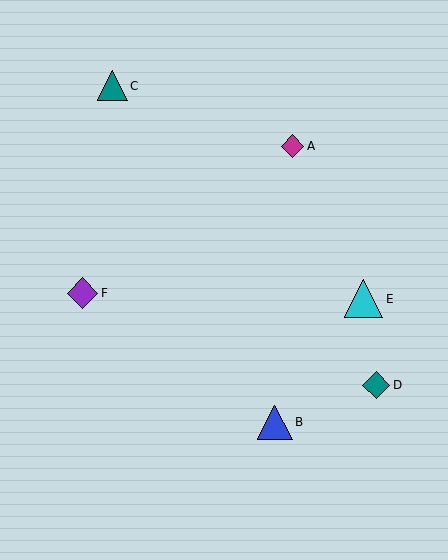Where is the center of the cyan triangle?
The center of the cyan triangle is at (363, 299).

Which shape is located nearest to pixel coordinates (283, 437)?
The blue triangle (labeled B) at (275, 422) is nearest to that location.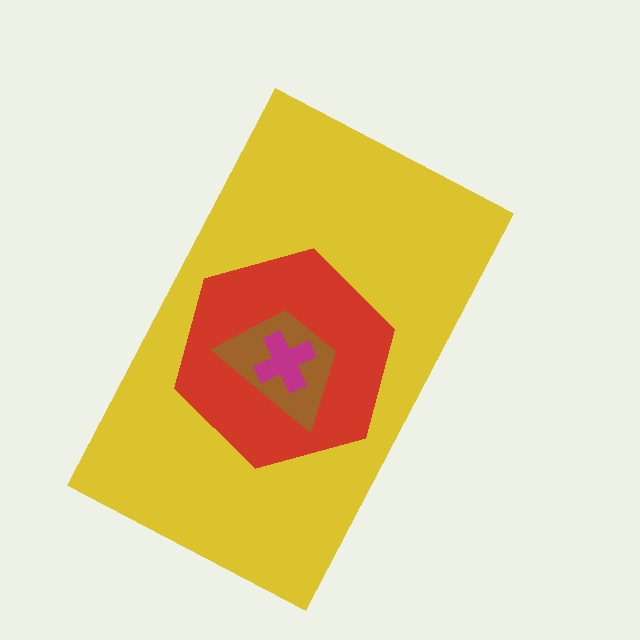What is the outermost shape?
The yellow rectangle.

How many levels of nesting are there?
4.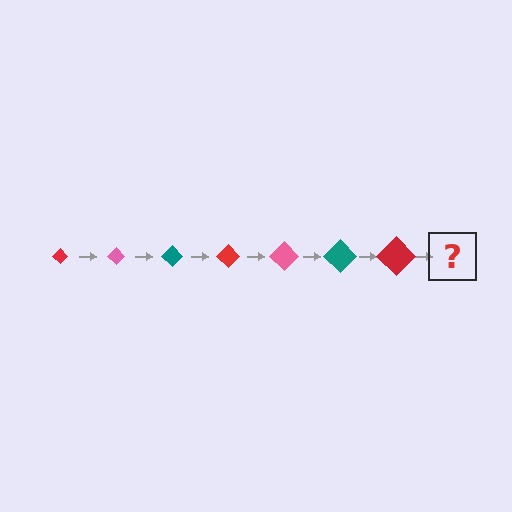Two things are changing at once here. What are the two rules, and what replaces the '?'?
The two rules are that the diamond grows larger each step and the color cycles through red, pink, and teal. The '?' should be a pink diamond, larger than the previous one.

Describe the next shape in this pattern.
It should be a pink diamond, larger than the previous one.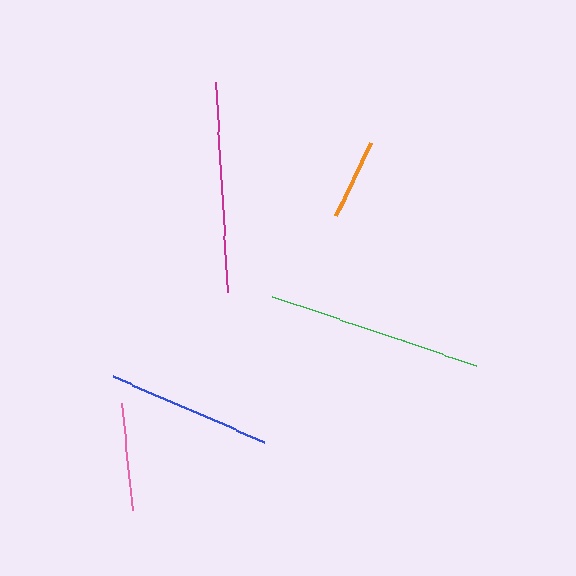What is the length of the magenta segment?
The magenta segment is approximately 211 pixels long.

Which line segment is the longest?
The green line is the longest at approximately 215 pixels.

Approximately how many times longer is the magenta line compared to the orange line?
The magenta line is approximately 2.6 times the length of the orange line.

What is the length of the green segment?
The green segment is approximately 215 pixels long.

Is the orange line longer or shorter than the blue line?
The blue line is longer than the orange line.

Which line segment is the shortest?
The orange line is the shortest at approximately 81 pixels.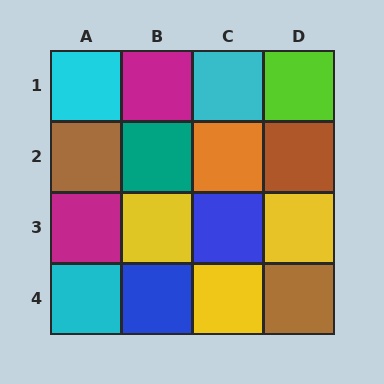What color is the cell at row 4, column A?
Cyan.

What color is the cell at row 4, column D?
Brown.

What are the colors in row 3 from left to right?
Magenta, yellow, blue, yellow.